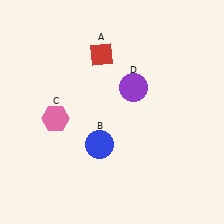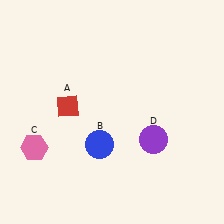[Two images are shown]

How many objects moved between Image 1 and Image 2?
3 objects moved between the two images.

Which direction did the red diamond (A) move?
The red diamond (A) moved down.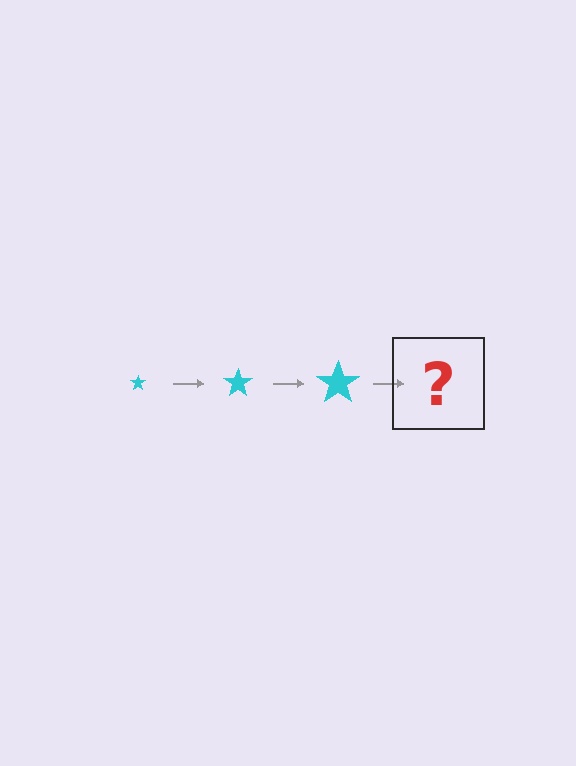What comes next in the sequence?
The next element should be a cyan star, larger than the previous one.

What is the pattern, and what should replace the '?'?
The pattern is that the star gets progressively larger each step. The '?' should be a cyan star, larger than the previous one.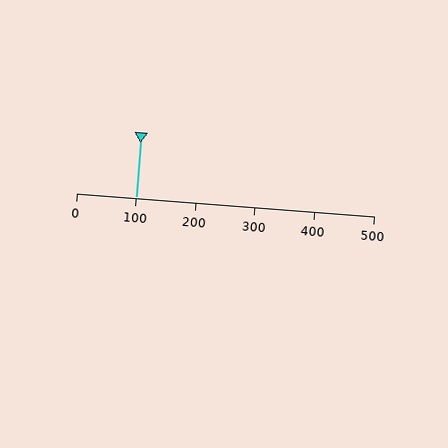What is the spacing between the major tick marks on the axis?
The major ticks are spaced 100 apart.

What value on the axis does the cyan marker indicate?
The marker indicates approximately 100.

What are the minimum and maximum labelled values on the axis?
The axis runs from 0 to 500.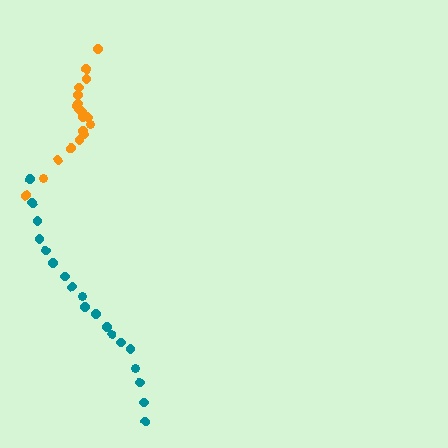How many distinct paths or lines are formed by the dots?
There are 2 distinct paths.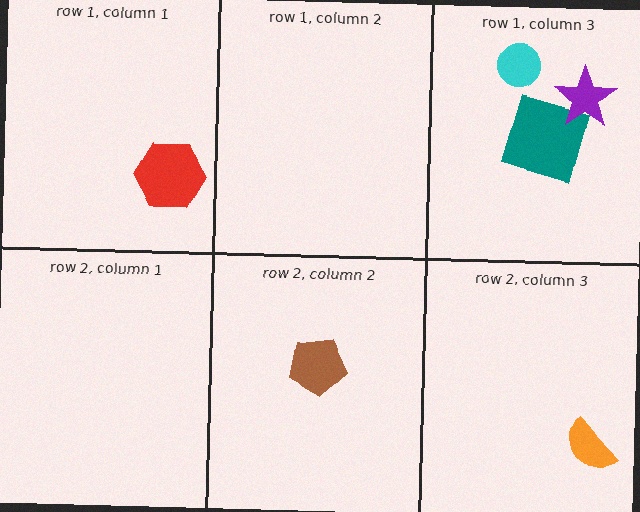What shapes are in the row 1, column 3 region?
The cyan circle, the teal square, the purple star.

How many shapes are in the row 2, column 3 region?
1.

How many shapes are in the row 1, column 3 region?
3.